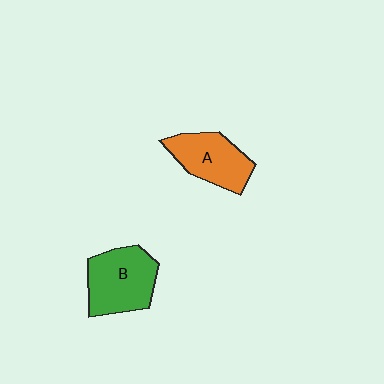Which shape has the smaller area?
Shape A (orange).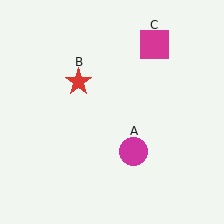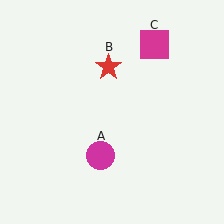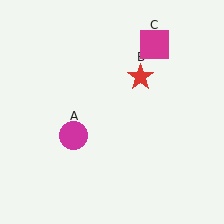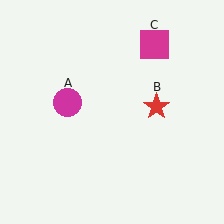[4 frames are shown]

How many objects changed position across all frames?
2 objects changed position: magenta circle (object A), red star (object B).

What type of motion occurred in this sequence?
The magenta circle (object A), red star (object B) rotated clockwise around the center of the scene.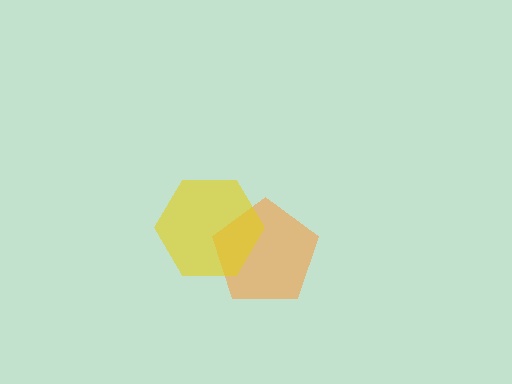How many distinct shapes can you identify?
There are 2 distinct shapes: an orange pentagon, a yellow hexagon.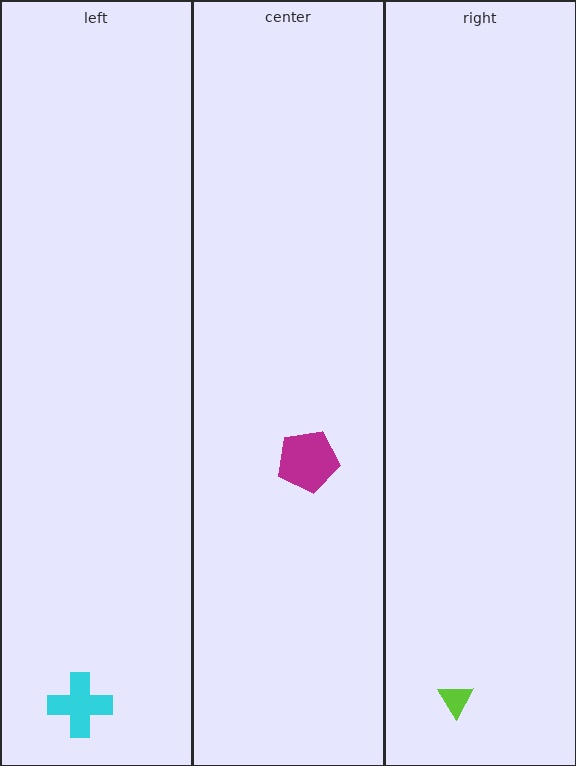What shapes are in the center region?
The magenta pentagon.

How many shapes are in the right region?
1.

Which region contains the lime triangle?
The right region.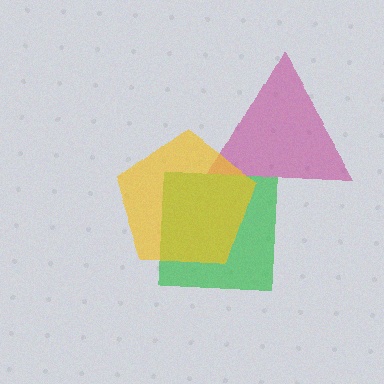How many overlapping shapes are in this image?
There are 3 overlapping shapes in the image.